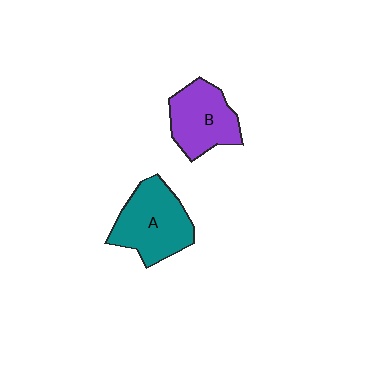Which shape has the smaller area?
Shape B (purple).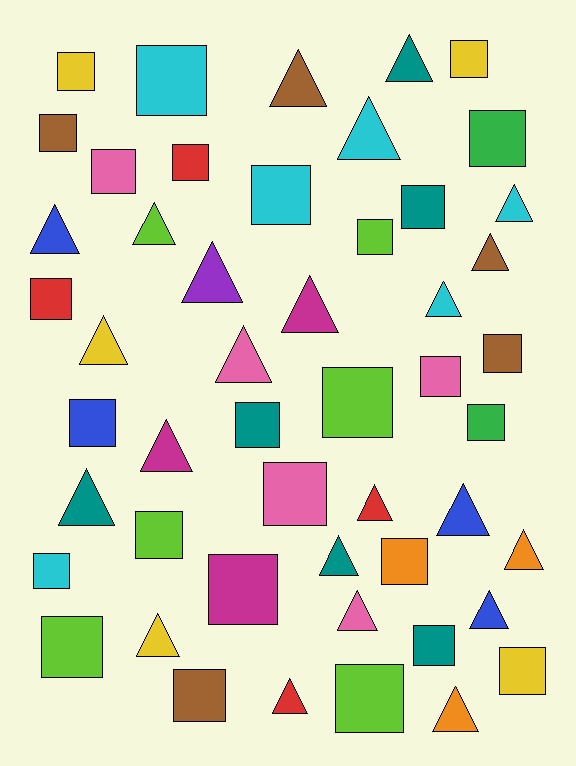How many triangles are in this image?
There are 23 triangles.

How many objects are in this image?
There are 50 objects.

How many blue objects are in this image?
There are 4 blue objects.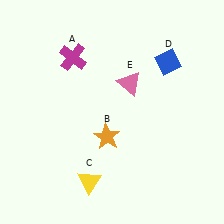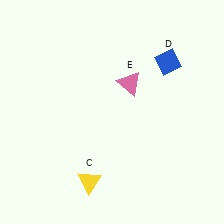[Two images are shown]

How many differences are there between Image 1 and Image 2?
There are 2 differences between the two images.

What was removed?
The orange star (B), the magenta cross (A) were removed in Image 2.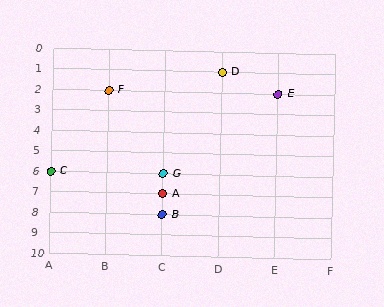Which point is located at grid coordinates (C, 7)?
Point A is at (C, 7).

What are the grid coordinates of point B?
Point B is at grid coordinates (C, 8).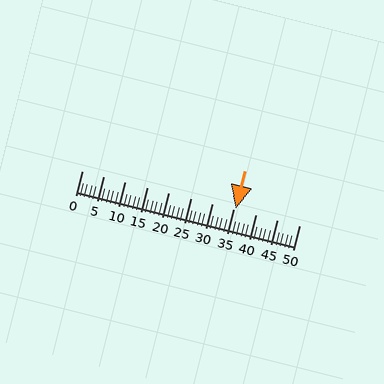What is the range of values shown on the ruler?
The ruler shows values from 0 to 50.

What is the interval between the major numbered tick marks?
The major tick marks are spaced 5 units apart.